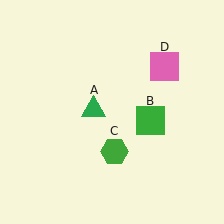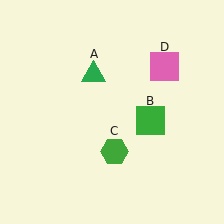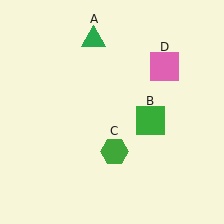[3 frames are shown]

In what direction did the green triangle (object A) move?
The green triangle (object A) moved up.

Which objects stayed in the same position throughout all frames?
Green square (object B) and green hexagon (object C) and pink square (object D) remained stationary.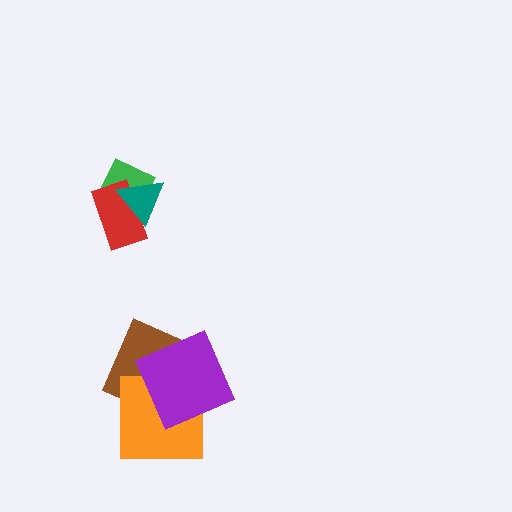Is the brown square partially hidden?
Yes, it is partially covered by another shape.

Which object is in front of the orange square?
The purple square is in front of the orange square.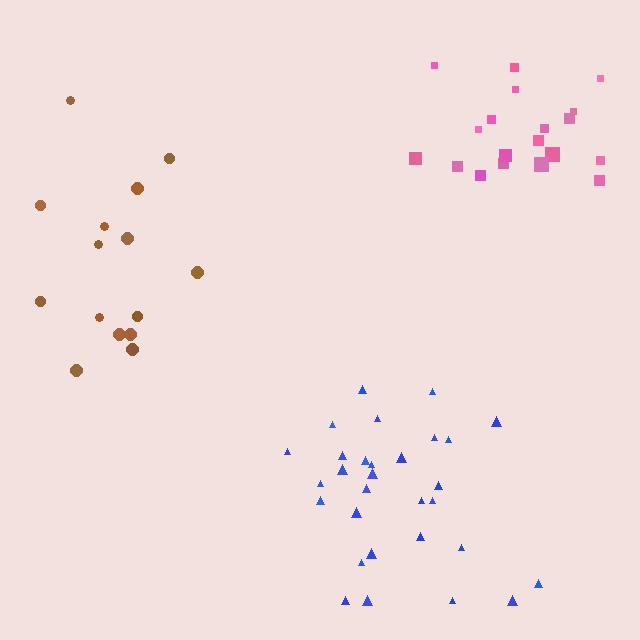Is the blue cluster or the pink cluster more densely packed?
Pink.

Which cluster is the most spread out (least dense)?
Brown.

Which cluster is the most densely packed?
Pink.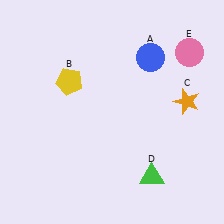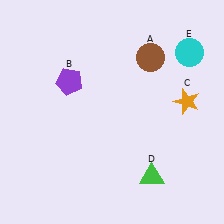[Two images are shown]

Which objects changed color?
A changed from blue to brown. B changed from yellow to purple. E changed from pink to cyan.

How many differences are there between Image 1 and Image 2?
There are 3 differences between the two images.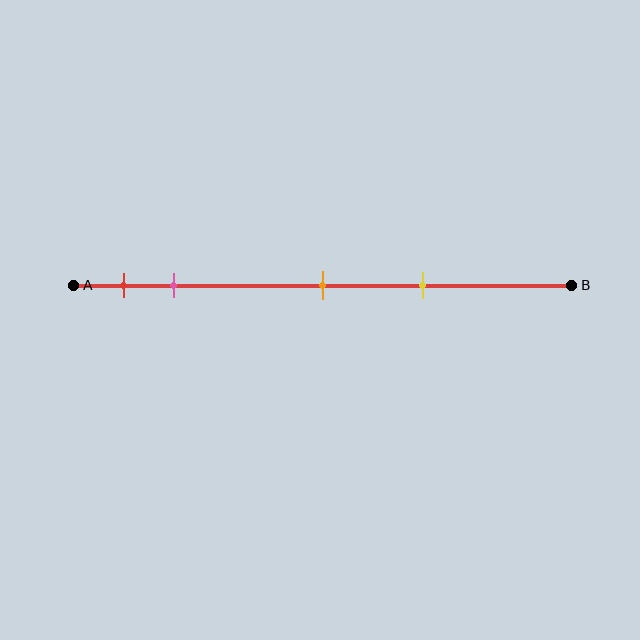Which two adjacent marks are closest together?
The red and pink marks are the closest adjacent pair.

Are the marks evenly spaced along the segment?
No, the marks are not evenly spaced.